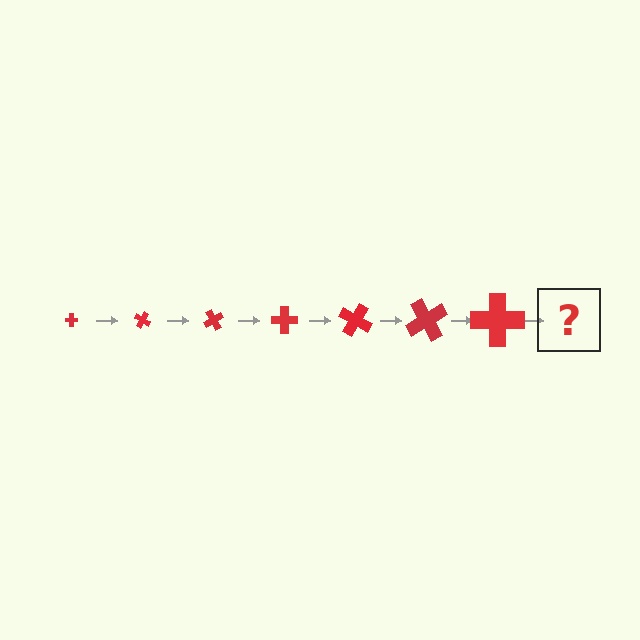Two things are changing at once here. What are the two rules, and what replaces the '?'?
The two rules are that the cross grows larger each step and it rotates 30 degrees each step. The '?' should be a cross, larger than the previous one and rotated 210 degrees from the start.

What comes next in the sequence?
The next element should be a cross, larger than the previous one and rotated 210 degrees from the start.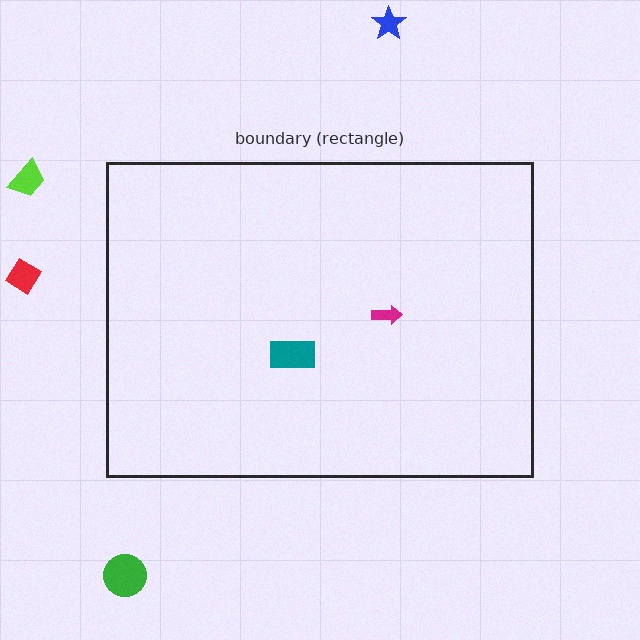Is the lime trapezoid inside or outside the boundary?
Outside.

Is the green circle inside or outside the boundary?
Outside.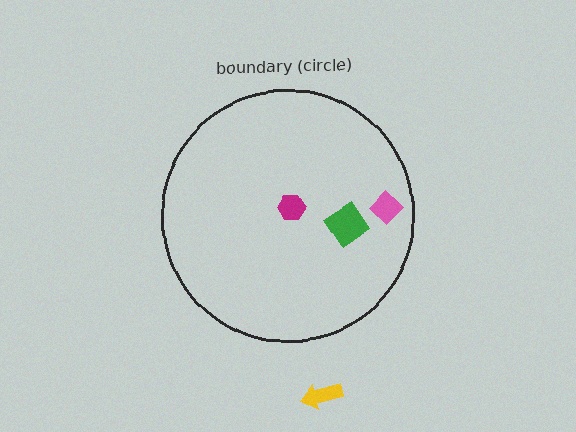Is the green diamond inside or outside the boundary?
Inside.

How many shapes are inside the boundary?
3 inside, 1 outside.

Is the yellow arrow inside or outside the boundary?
Outside.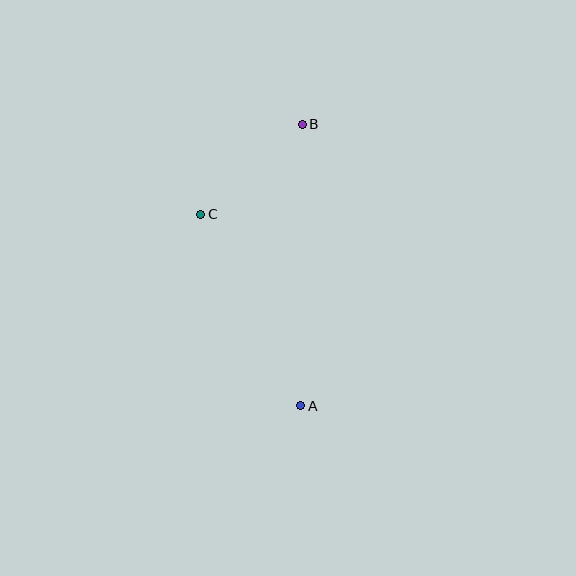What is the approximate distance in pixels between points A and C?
The distance between A and C is approximately 216 pixels.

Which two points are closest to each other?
Points B and C are closest to each other.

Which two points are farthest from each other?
Points A and B are farthest from each other.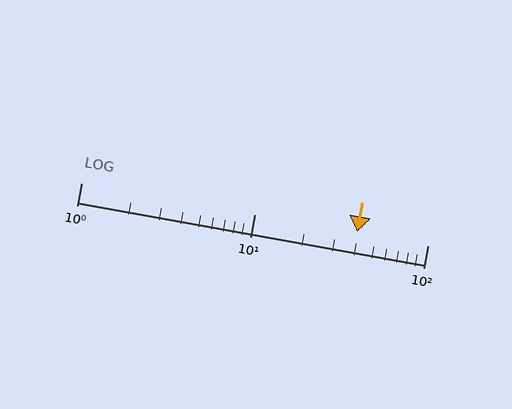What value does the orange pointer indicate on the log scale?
The pointer indicates approximately 39.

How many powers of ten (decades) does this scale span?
The scale spans 2 decades, from 1 to 100.